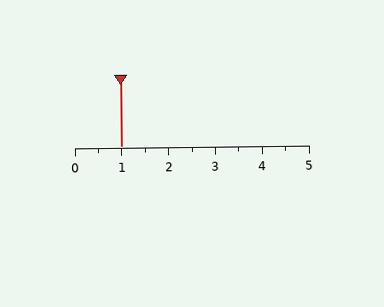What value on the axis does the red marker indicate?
The marker indicates approximately 1.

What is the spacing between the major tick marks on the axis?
The major ticks are spaced 1 apart.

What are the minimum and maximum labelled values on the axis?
The axis runs from 0 to 5.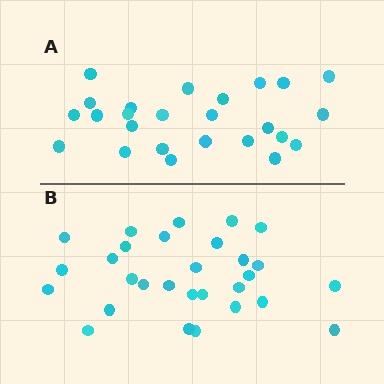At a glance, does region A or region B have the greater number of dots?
Region B (the bottom region) has more dots.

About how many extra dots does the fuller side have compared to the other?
Region B has about 4 more dots than region A.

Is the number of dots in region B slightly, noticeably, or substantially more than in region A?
Region B has only slightly more — the two regions are fairly close. The ratio is roughly 1.2 to 1.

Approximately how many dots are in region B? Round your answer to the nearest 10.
About 30 dots. (The exact count is 29, which rounds to 30.)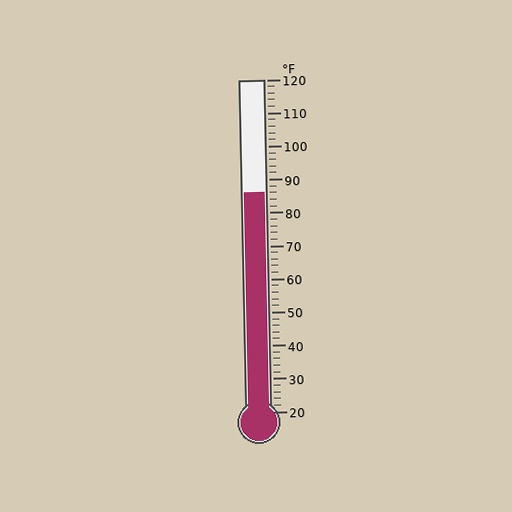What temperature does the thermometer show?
The thermometer shows approximately 86°F.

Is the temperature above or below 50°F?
The temperature is above 50°F.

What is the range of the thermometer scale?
The thermometer scale ranges from 20°F to 120°F.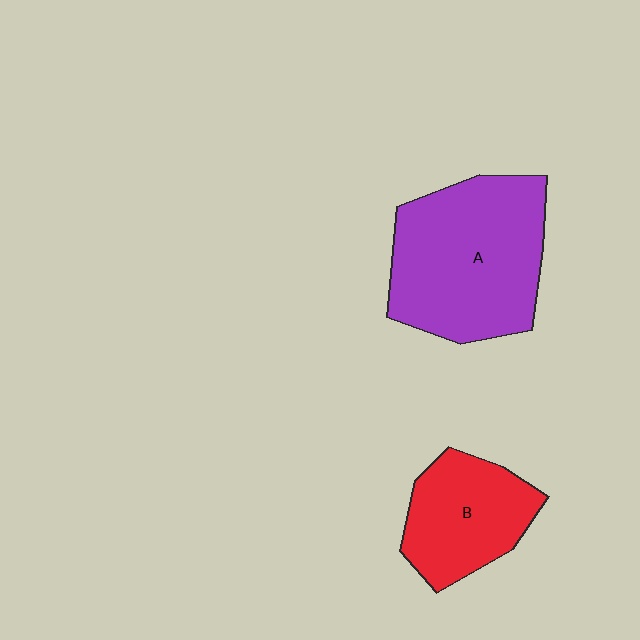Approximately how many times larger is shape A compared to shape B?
Approximately 1.7 times.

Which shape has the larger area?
Shape A (purple).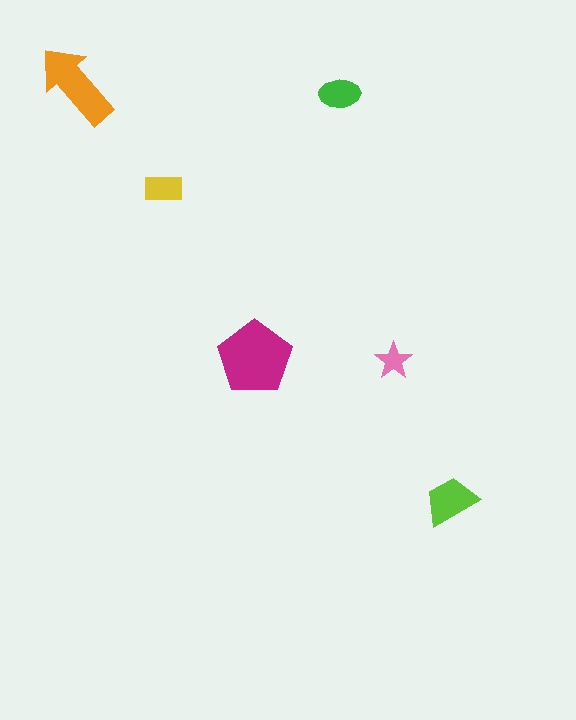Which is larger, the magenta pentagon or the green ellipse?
The magenta pentagon.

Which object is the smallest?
The pink star.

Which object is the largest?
The magenta pentagon.